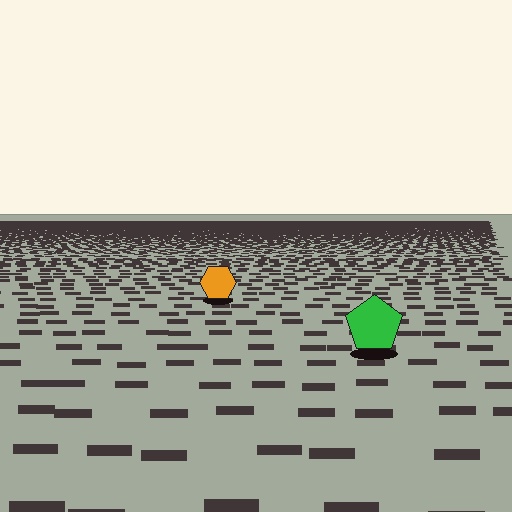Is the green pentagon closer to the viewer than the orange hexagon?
Yes. The green pentagon is closer — you can tell from the texture gradient: the ground texture is coarser near it.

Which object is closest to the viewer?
The green pentagon is closest. The texture marks near it are larger and more spread out.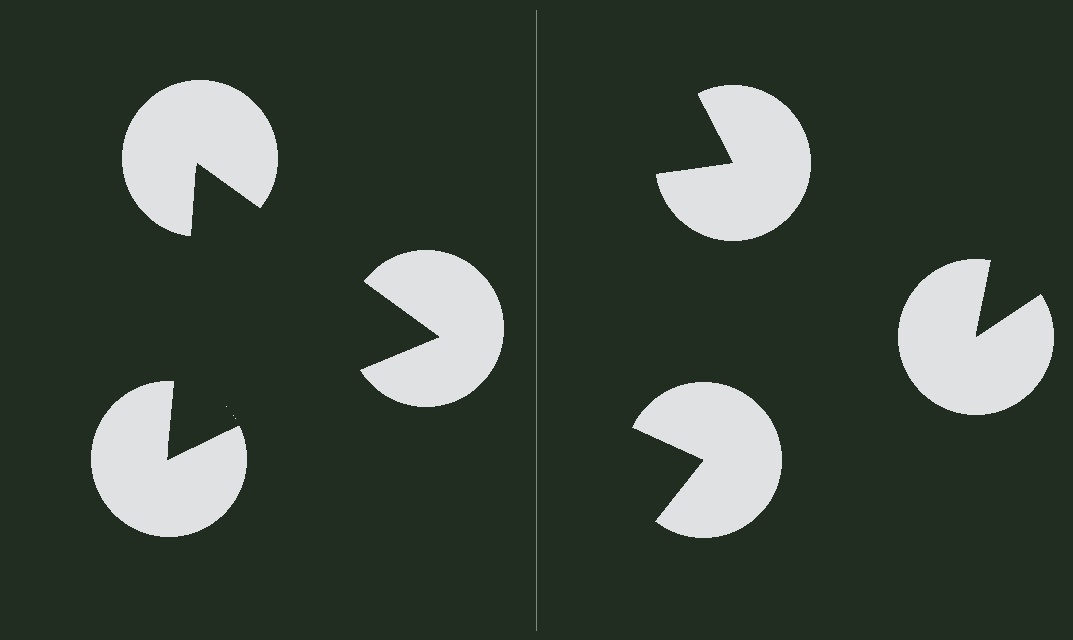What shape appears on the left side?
An illusory triangle.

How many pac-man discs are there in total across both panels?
6 — 3 on each side.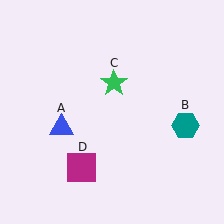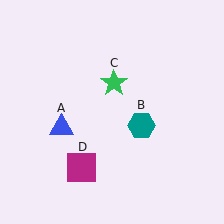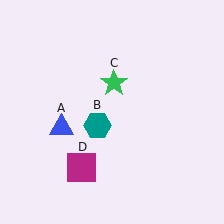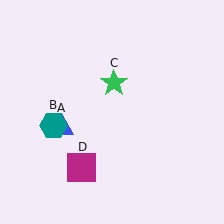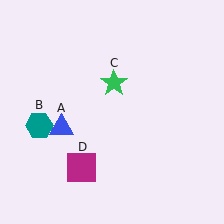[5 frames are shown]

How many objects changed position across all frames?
1 object changed position: teal hexagon (object B).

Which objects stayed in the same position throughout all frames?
Blue triangle (object A) and green star (object C) and magenta square (object D) remained stationary.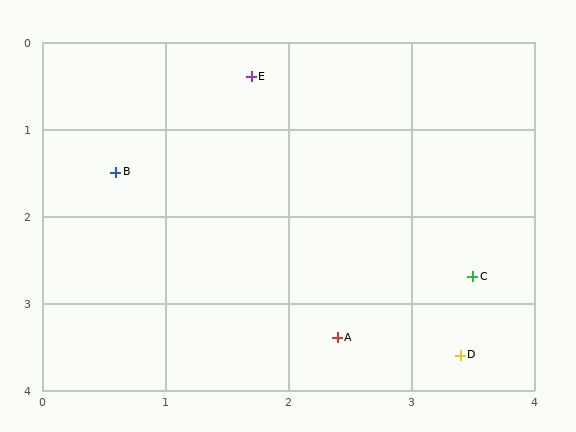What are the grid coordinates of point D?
Point D is at approximately (3.4, 3.6).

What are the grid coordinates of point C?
Point C is at approximately (3.5, 2.7).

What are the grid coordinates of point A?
Point A is at approximately (2.4, 3.4).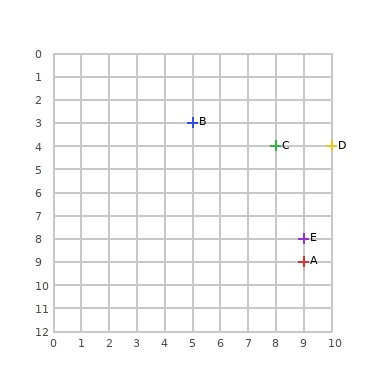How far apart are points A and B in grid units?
Points A and B are 4 columns and 6 rows apart (about 7.2 grid units diagonally).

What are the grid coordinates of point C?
Point C is at grid coordinates (8, 4).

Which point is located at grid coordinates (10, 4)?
Point D is at (10, 4).